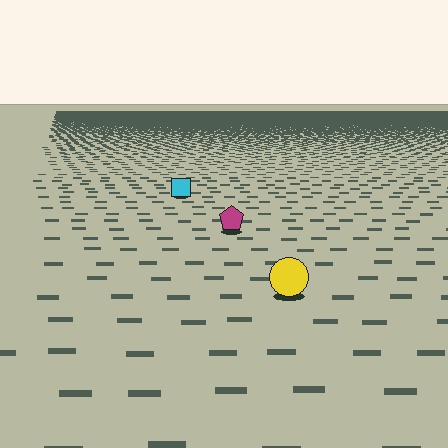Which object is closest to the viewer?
The yellow circle is closest. The texture marks near it are larger and more spread out.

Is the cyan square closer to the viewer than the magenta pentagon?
No. The magenta pentagon is closer — you can tell from the texture gradient: the ground texture is coarser near it.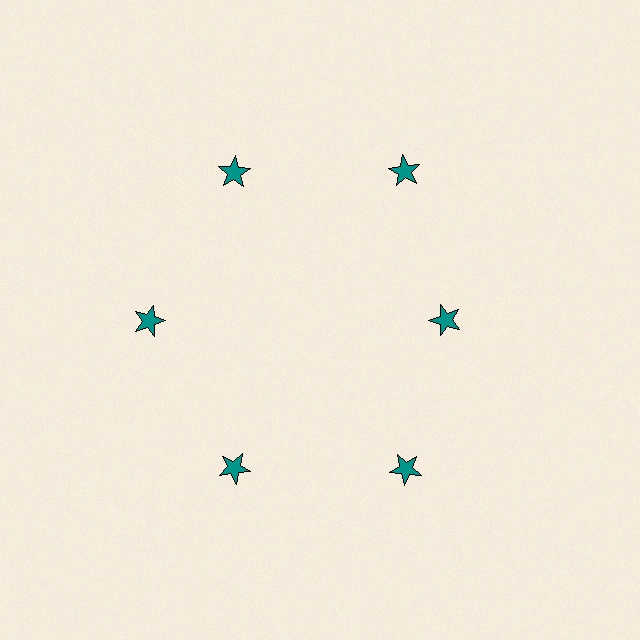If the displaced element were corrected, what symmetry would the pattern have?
It would have 6-fold rotational symmetry — the pattern would map onto itself every 60 degrees.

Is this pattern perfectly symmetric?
No. The 6 teal stars are arranged in a ring, but one element near the 3 o'clock position is pulled inward toward the center, breaking the 6-fold rotational symmetry.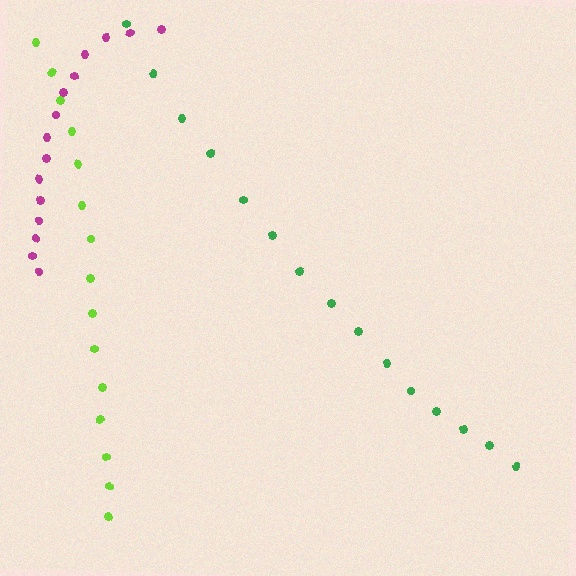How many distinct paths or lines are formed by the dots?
There are 3 distinct paths.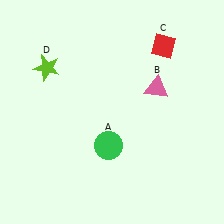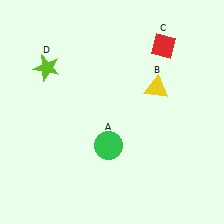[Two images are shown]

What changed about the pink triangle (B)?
In Image 1, B is pink. In Image 2, it changed to yellow.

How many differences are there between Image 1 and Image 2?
There is 1 difference between the two images.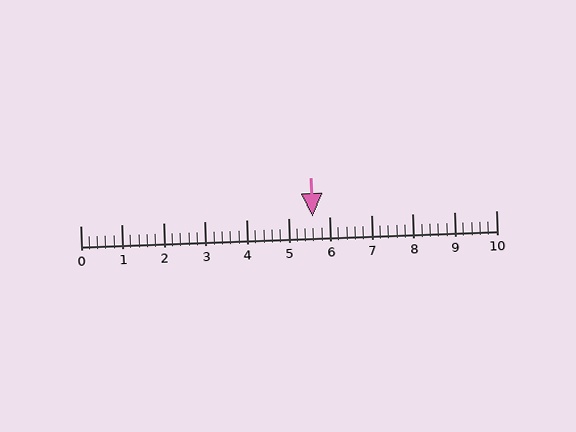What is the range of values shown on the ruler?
The ruler shows values from 0 to 10.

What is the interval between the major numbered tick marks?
The major tick marks are spaced 1 units apart.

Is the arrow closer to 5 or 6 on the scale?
The arrow is closer to 6.